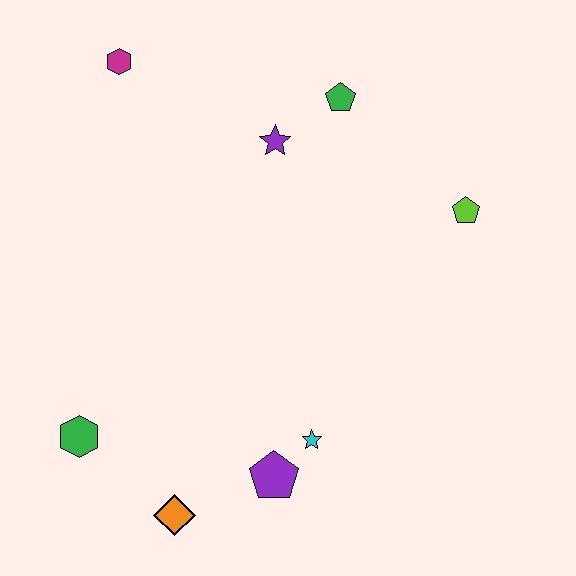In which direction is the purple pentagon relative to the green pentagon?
The purple pentagon is below the green pentagon.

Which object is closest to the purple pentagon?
The cyan star is closest to the purple pentagon.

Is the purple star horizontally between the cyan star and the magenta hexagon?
Yes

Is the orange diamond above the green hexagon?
No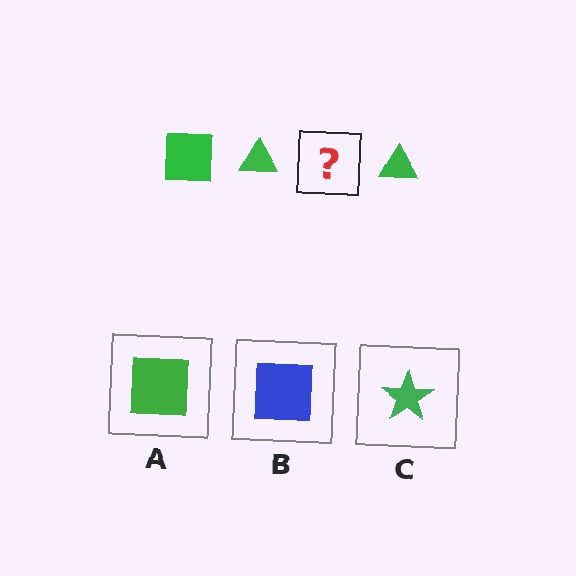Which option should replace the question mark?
Option A.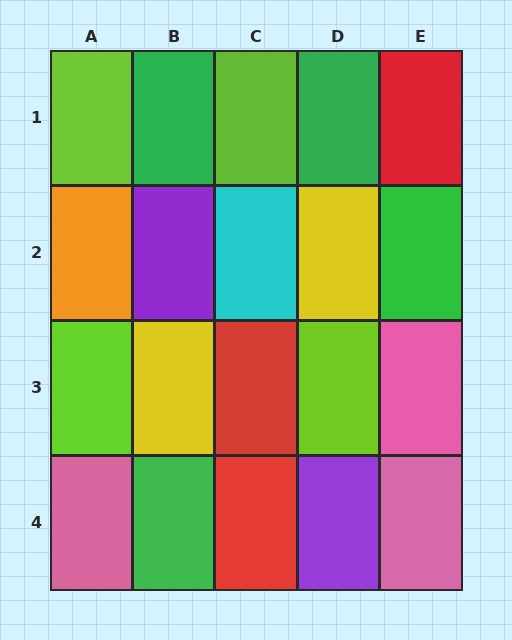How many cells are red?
3 cells are red.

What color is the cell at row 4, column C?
Red.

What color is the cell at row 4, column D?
Purple.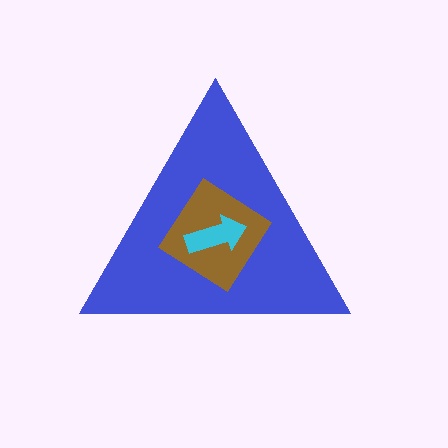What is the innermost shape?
The cyan arrow.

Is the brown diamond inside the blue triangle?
Yes.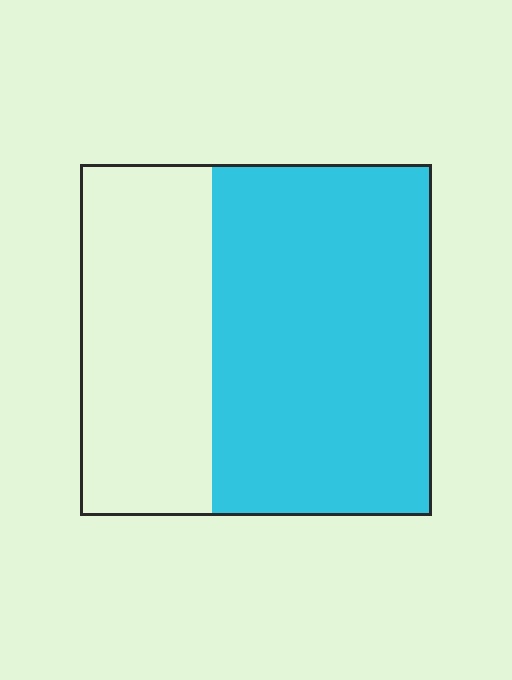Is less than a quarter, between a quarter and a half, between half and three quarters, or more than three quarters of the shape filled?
Between half and three quarters.